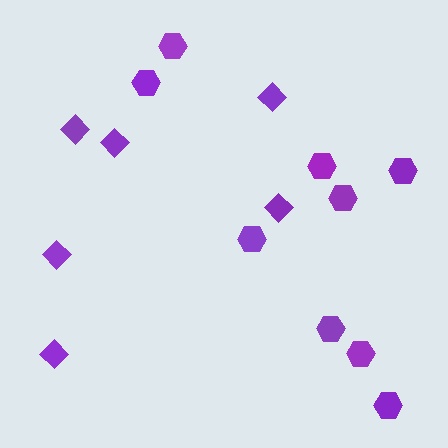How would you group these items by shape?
There are 2 groups: one group of hexagons (9) and one group of diamonds (6).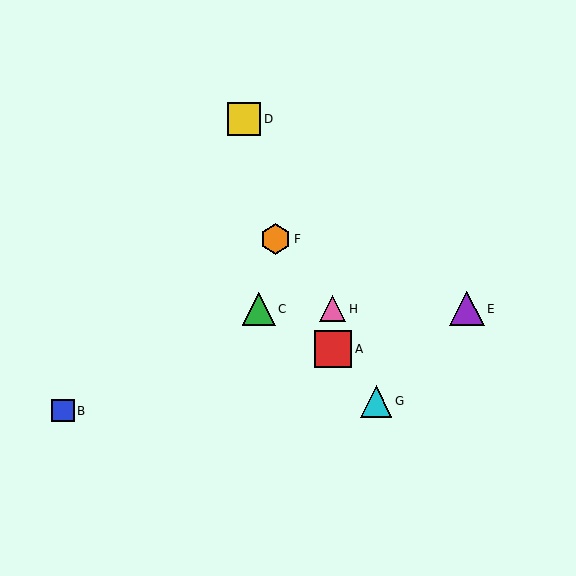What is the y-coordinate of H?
Object H is at y≈309.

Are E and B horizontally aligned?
No, E is at y≈309 and B is at y≈411.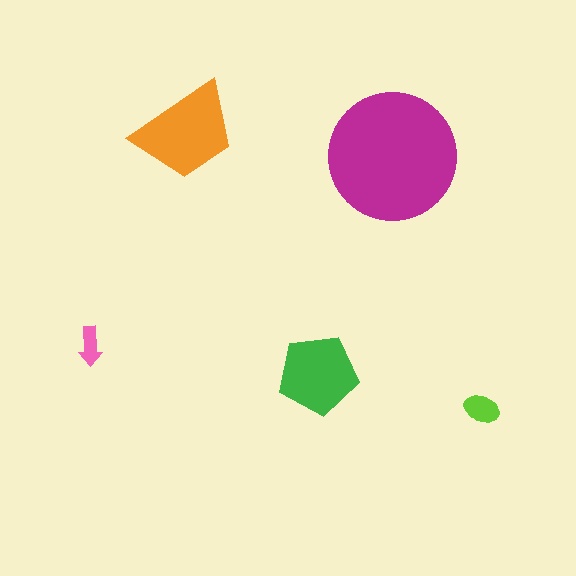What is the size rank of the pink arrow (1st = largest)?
5th.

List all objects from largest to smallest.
The magenta circle, the orange trapezoid, the green pentagon, the lime ellipse, the pink arrow.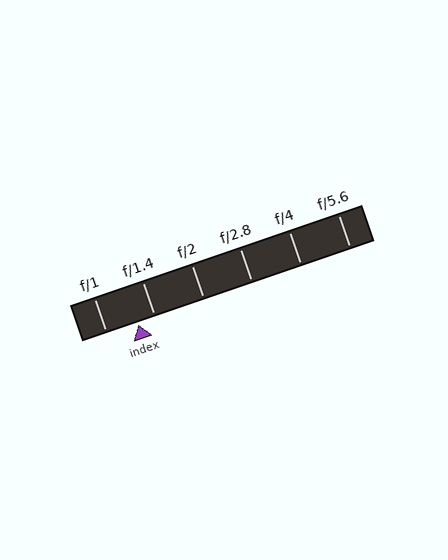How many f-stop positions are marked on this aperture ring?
There are 6 f-stop positions marked.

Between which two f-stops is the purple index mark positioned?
The index mark is between f/1 and f/1.4.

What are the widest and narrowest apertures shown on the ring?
The widest aperture shown is f/1 and the narrowest is f/5.6.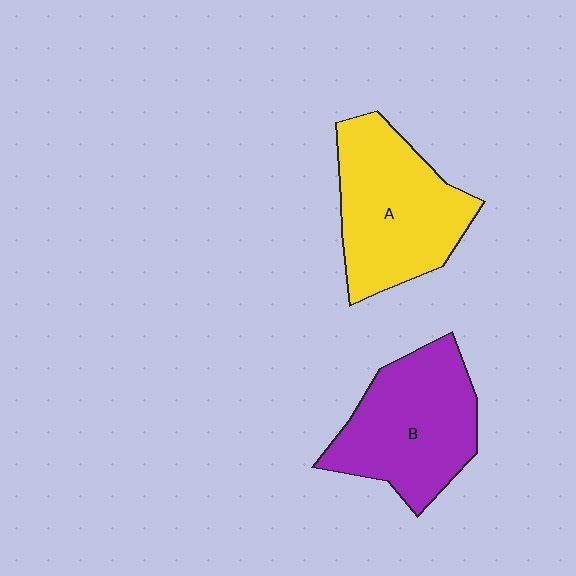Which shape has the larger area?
Shape A (yellow).